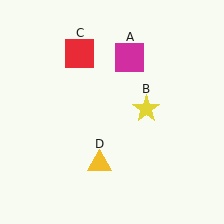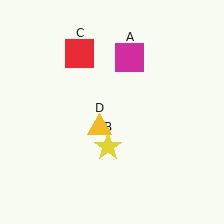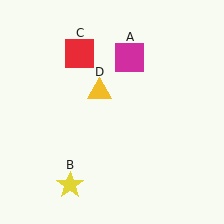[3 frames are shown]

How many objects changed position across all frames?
2 objects changed position: yellow star (object B), yellow triangle (object D).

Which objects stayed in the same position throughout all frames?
Magenta square (object A) and red square (object C) remained stationary.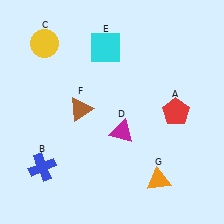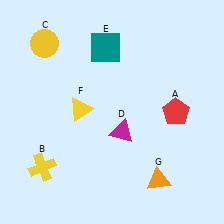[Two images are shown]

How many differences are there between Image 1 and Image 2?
There are 3 differences between the two images.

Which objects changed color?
B changed from blue to yellow. E changed from cyan to teal. F changed from brown to yellow.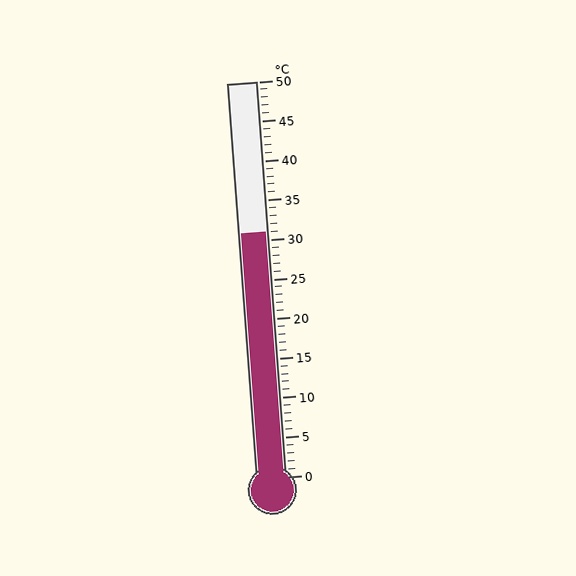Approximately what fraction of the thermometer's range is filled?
The thermometer is filled to approximately 60% of its range.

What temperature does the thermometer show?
The thermometer shows approximately 31°C.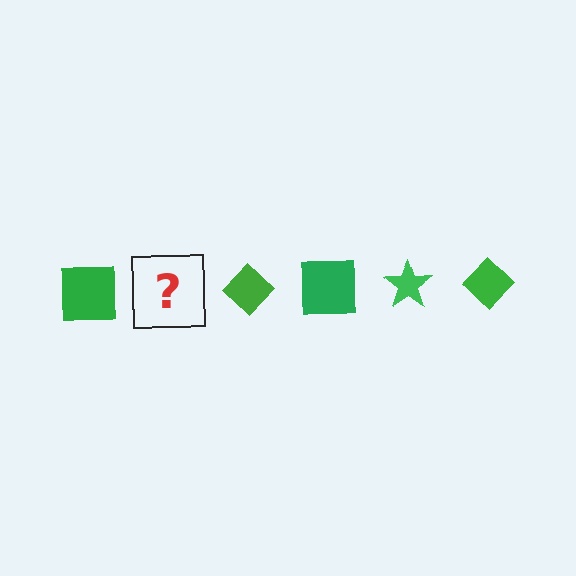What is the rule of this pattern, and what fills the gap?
The rule is that the pattern cycles through square, star, diamond shapes in green. The gap should be filled with a green star.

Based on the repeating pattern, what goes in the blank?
The blank should be a green star.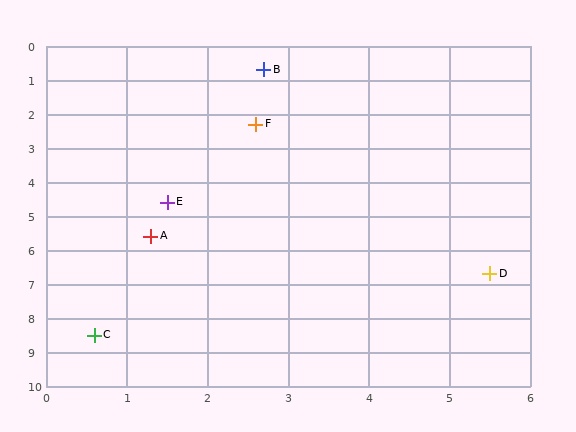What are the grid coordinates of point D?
Point D is at approximately (5.5, 6.7).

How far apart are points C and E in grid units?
Points C and E are about 4.0 grid units apart.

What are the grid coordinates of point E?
Point E is at approximately (1.5, 4.6).